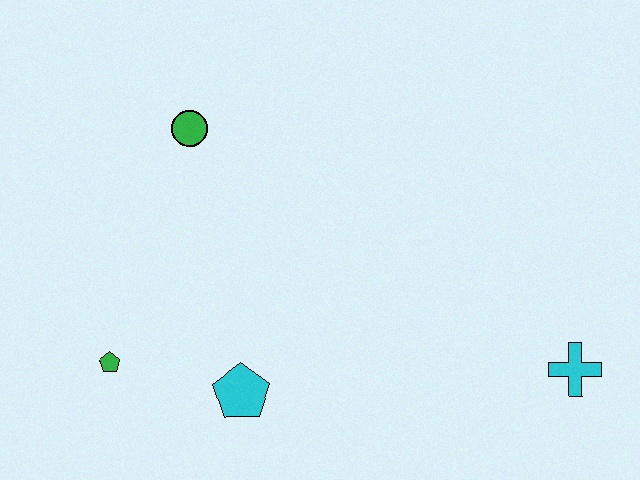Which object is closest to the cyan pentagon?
The green pentagon is closest to the cyan pentagon.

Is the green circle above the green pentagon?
Yes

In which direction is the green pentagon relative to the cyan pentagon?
The green pentagon is to the left of the cyan pentagon.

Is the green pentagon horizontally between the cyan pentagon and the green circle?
No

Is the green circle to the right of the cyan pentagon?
No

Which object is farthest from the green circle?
The cyan cross is farthest from the green circle.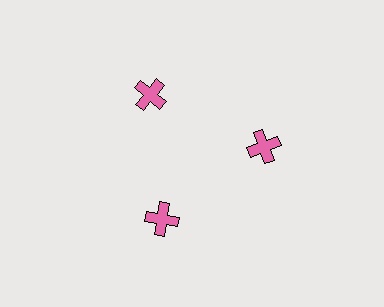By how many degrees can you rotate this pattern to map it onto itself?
The pattern maps onto itself every 120 degrees of rotation.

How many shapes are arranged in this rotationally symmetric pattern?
There are 3 shapes, arranged in 3 groups of 1.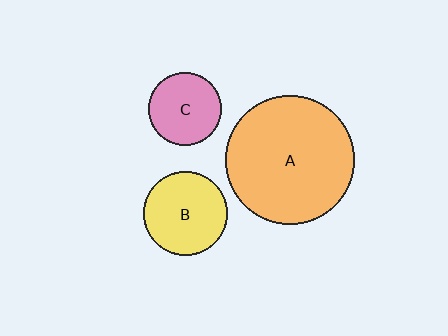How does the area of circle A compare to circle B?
Approximately 2.3 times.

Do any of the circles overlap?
No, none of the circles overlap.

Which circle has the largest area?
Circle A (orange).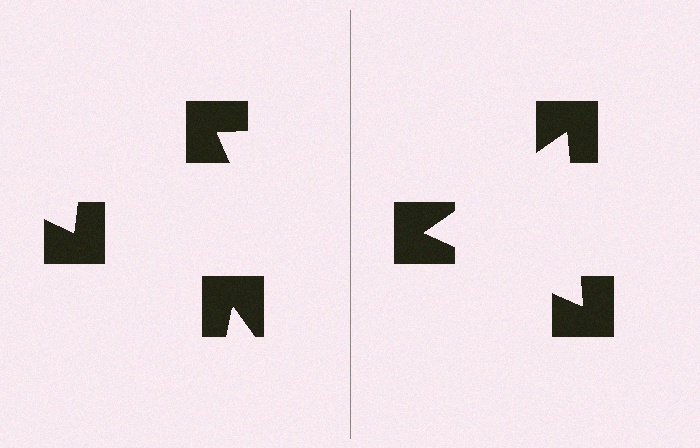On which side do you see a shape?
An illusory triangle appears on the right side. On the left side the wedge cuts are rotated, so no coherent shape forms.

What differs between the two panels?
The notched squares are positioned identically on both sides; only the wedge orientations differ. On the right they align to a triangle; on the left they are misaligned.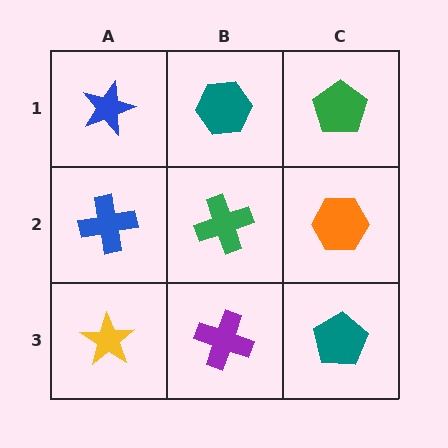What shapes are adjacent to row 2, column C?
A green pentagon (row 1, column C), a teal pentagon (row 3, column C), a green cross (row 2, column B).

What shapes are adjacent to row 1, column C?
An orange hexagon (row 2, column C), a teal hexagon (row 1, column B).